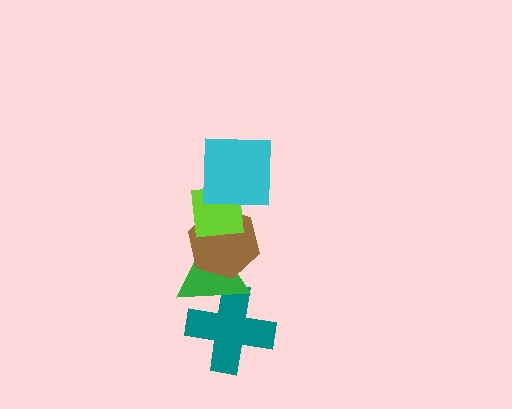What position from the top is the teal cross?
The teal cross is 5th from the top.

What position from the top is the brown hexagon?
The brown hexagon is 3rd from the top.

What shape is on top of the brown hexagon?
The lime square is on top of the brown hexagon.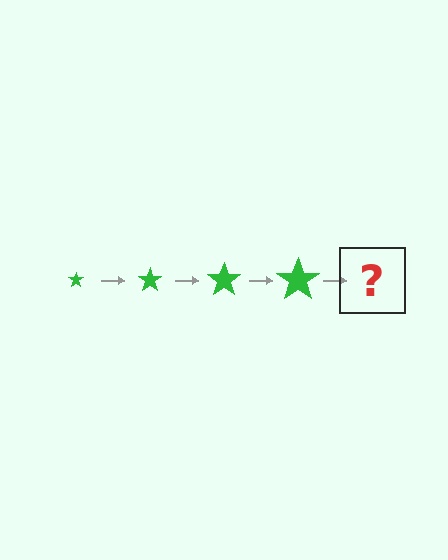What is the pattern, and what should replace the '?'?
The pattern is that the star gets progressively larger each step. The '?' should be a green star, larger than the previous one.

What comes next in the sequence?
The next element should be a green star, larger than the previous one.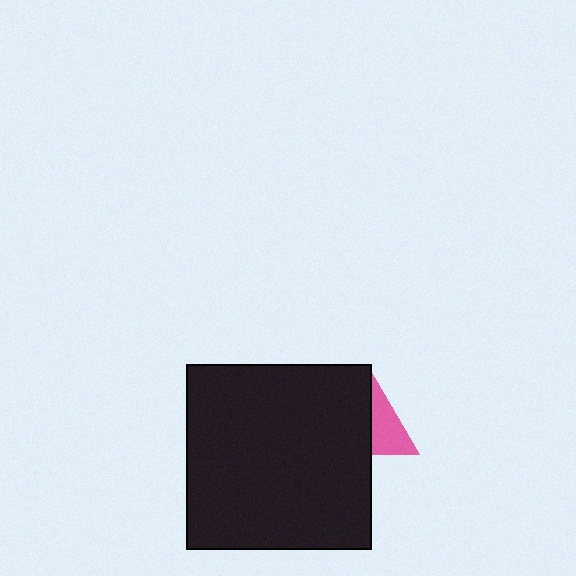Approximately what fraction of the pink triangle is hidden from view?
Roughly 52% of the pink triangle is hidden behind the black square.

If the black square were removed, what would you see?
You would see the complete pink triangle.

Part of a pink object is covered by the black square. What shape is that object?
It is a triangle.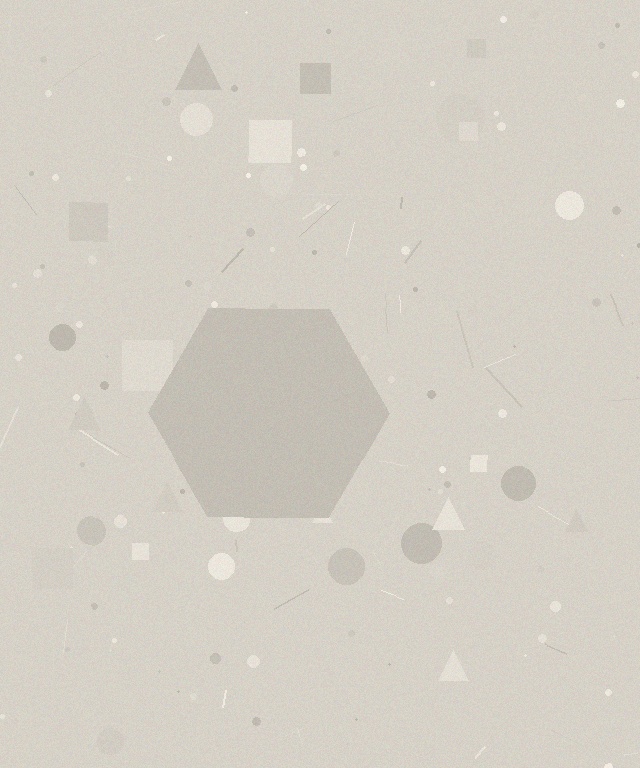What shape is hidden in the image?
A hexagon is hidden in the image.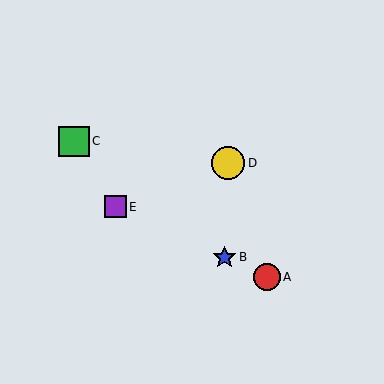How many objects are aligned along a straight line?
3 objects (A, B, E) are aligned along a straight line.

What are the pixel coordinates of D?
Object D is at (228, 163).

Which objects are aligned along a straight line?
Objects A, B, E are aligned along a straight line.